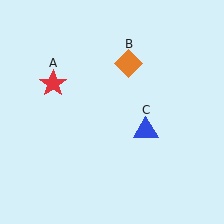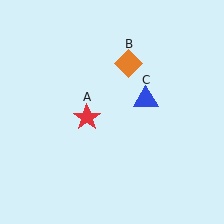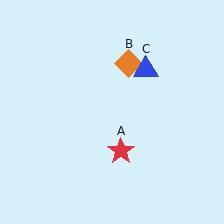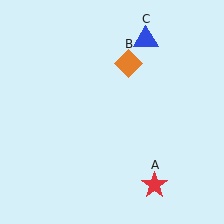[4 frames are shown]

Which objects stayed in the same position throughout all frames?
Orange diamond (object B) remained stationary.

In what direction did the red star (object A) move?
The red star (object A) moved down and to the right.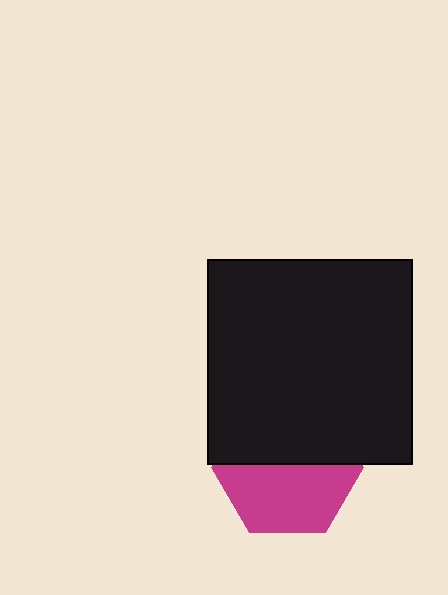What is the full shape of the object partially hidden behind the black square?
The partially hidden object is a magenta hexagon.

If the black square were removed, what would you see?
You would see the complete magenta hexagon.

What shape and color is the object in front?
The object in front is a black square.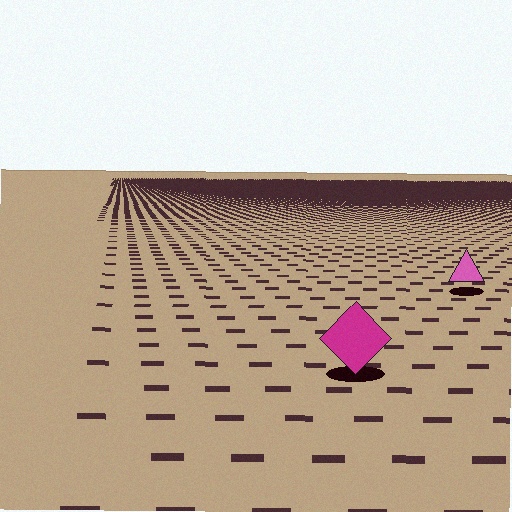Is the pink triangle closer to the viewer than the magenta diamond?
No. The magenta diamond is closer — you can tell from the texture gradient: the ground texture is coarser near it.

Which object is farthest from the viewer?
The pink triangle is farthest from the viewer. It appears smaller and the ground texture around it is denser.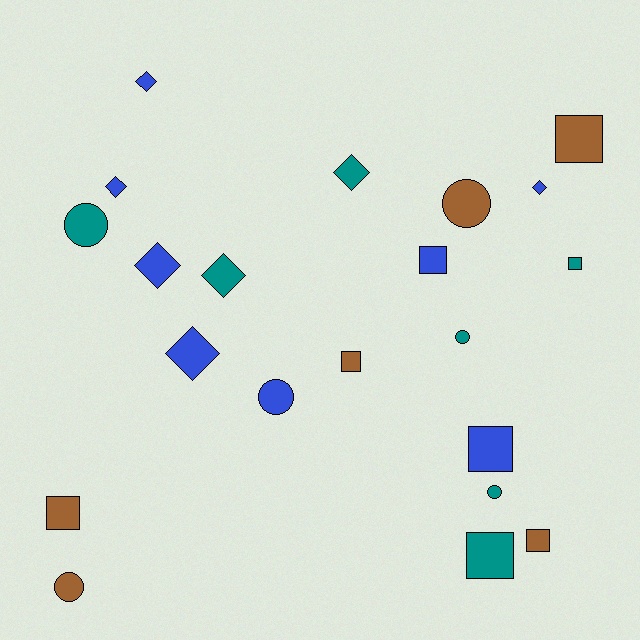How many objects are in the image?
There are 21 objects.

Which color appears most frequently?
Blue, with 8 objects.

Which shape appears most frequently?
Square, with 8 objects.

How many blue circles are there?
There is 1 blue circle.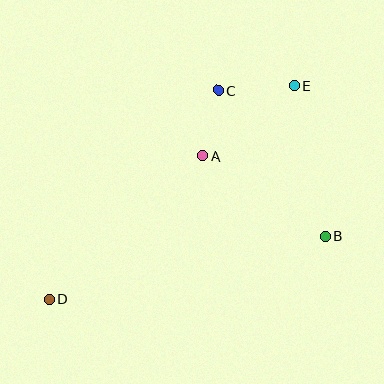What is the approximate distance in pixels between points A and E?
The distance between A and E is approximately 116 pixels.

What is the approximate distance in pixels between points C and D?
The distance between C and D is approximately 269 pixels.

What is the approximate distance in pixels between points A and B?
The distance between A and B is approximately 147 pixels.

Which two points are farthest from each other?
Points D and E are farthest from each other.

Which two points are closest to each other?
Points A and C are closest to each other.